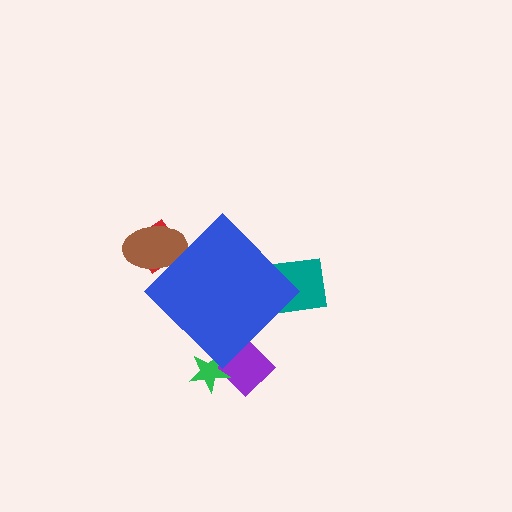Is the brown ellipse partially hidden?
Yes, the brown ellipse is partially hidden behind the blue diamond.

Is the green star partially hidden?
Yes, the green star is partially hidden behind the blue diamond.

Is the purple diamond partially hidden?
Yes, the purple diamond is partially hidden behind the blue diamond.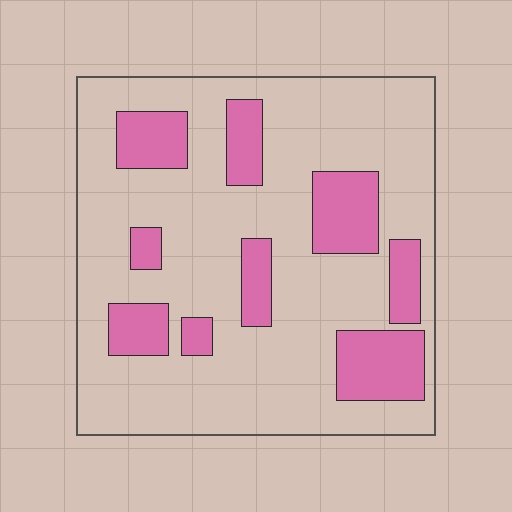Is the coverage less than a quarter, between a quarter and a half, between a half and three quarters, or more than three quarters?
Less than a quarter.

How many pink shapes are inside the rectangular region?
9.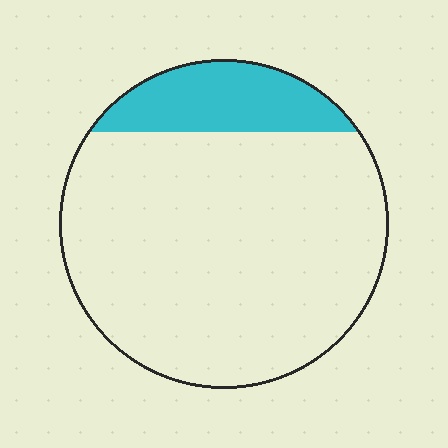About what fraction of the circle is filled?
About one sixth (1/6).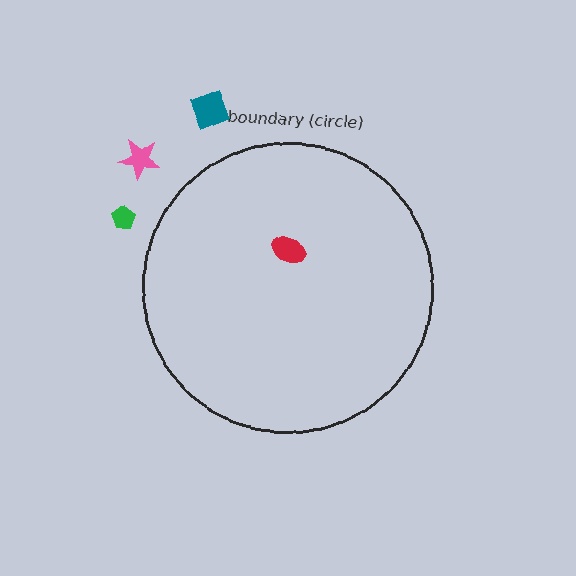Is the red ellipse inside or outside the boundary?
Inside.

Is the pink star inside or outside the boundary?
Outside.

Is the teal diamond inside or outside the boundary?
Outside.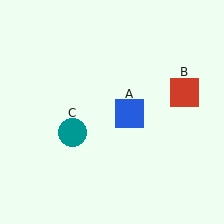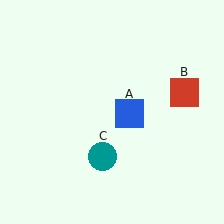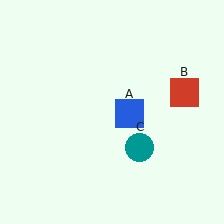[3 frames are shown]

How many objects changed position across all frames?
1 object changed position: teal circle (object C).